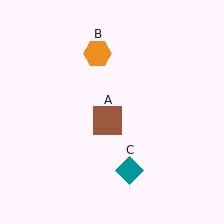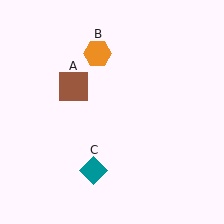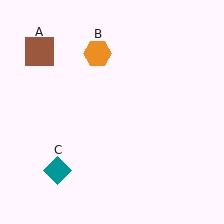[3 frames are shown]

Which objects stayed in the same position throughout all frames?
Orange hexagon (object B) remained stationary.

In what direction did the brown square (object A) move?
The brown square (object A) moved up and to the left.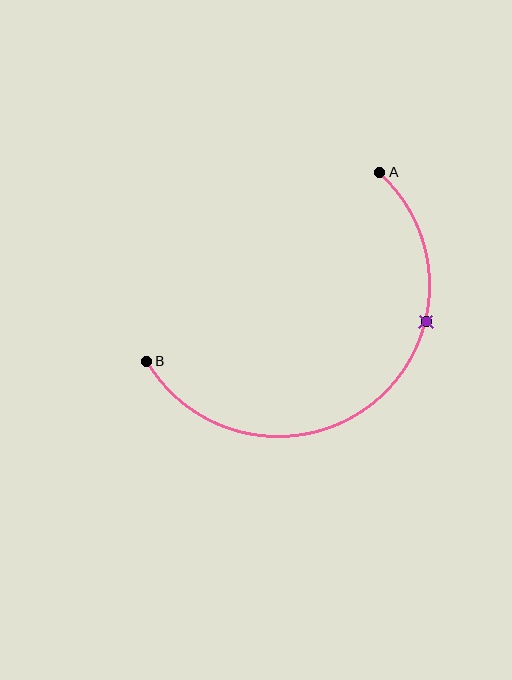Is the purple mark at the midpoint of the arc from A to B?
No. The purple mark lies on the arc but is closer to endpoint A. The arc midpoint would be at the point on the curve equidistant along the arc from both A and B.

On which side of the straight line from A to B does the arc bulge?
The arc bulges below and to the right of the straight line connecting A and B.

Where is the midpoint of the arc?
The arc midpoint is the point on the curve farthest from the straight line joining A and B. It sits below and to the right of that line.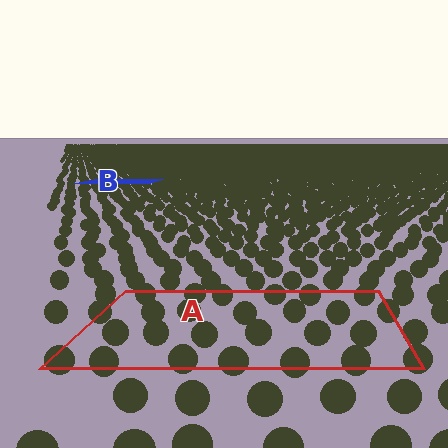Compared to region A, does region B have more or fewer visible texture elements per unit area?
Region B has more texture elements per unit area — they are packed more densely because it is farther away.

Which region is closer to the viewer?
Region A is closer. The texture elements there are larger and more spread out.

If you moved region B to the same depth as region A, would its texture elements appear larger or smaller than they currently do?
They would appear larger. At a closer depth, the same texture elements are projected at a bigger on-screen size.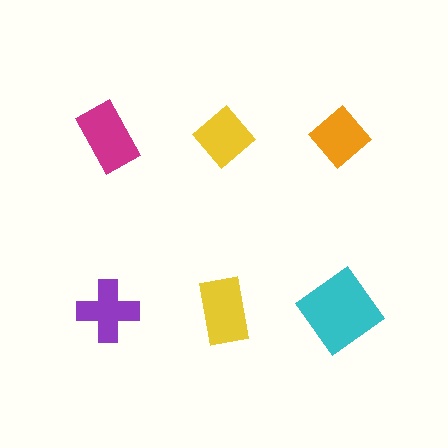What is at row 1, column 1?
A magenta rectangle.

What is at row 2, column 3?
A cyan diamond.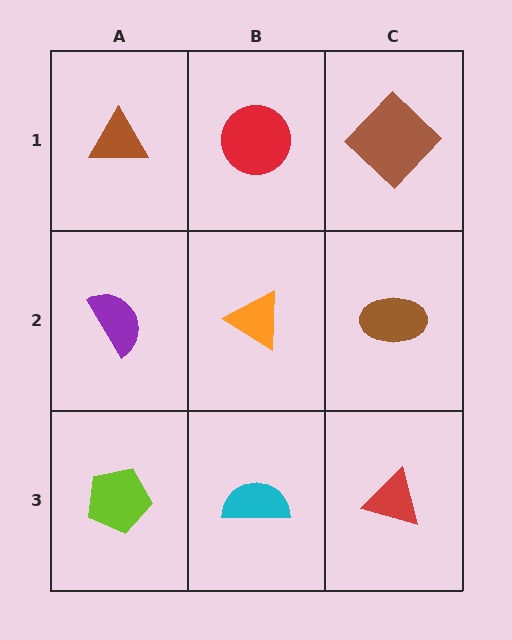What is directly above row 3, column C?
A brown ellipse.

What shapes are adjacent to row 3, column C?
A brown ellipse (row 2, column C), a cyan semicircle (row 3, column B).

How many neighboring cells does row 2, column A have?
3.